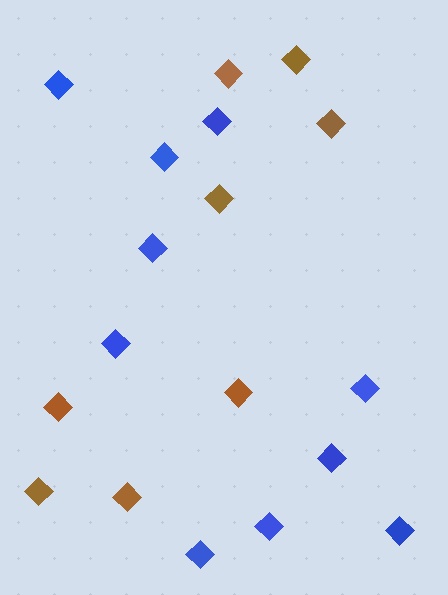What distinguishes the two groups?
There are 2 groups: one group of blue diamonds (10) and one group of brown diamonds (8).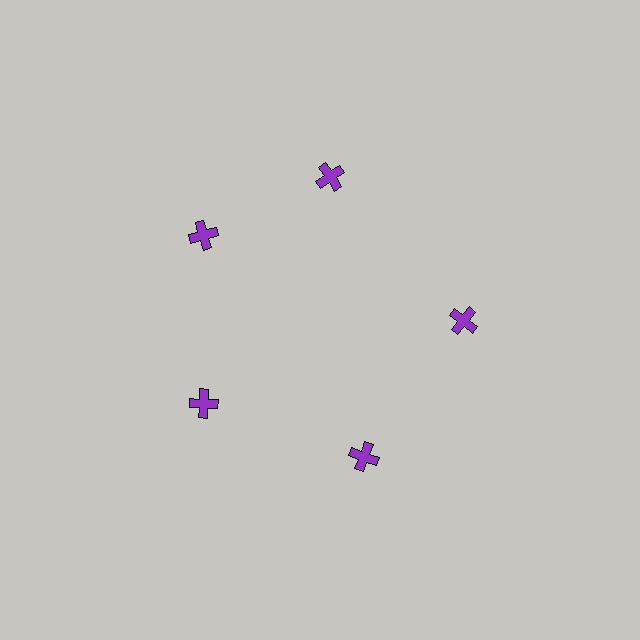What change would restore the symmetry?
The symmetry would be restored by rotating it back into even spacing with its neighbors so that all 5 crosses sit at equal angles and equal distance from the center.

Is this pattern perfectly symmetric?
No. The 5 purple crosses are arranged in a ring, but one element near the 1 o'clock position is rotated out of alignment along the ring, breaking the 5-fold rotational symmetry.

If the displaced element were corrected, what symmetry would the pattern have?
It would have 5-fold rotational symmetry — the pattern would map onto itself every 72 degrees.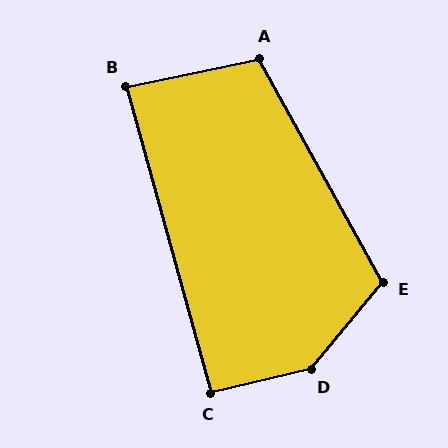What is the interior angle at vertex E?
Approximately 112 degrees (obtuse).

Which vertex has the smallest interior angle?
B, at approximately 86 degrees.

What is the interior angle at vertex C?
Approximately 92 degrees (approximately right).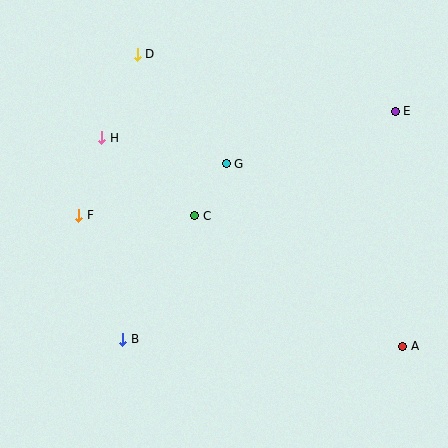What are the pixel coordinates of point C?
Point C is at (195, 216).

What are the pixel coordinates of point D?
Point D is at (137, 54).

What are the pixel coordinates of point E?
Point E is at (395, 111).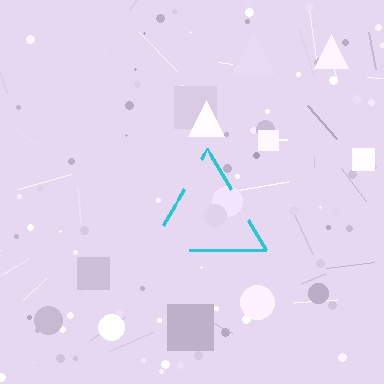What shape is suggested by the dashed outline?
The dashed outline suggests a triangle.